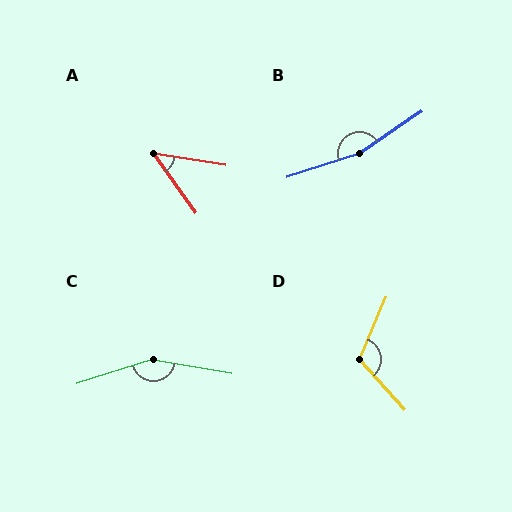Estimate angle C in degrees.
Approximately 152 degrees.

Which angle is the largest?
B, at approximately 164 degrees.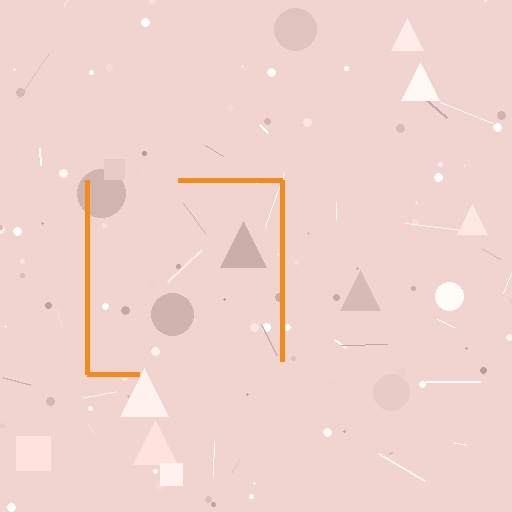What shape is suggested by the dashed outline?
The dashed outline suggests a square.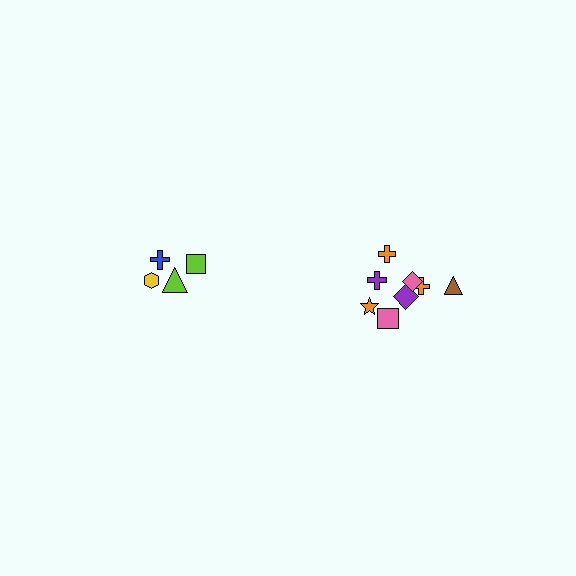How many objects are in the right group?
There are 8 objects.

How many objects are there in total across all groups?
There are 12 objects.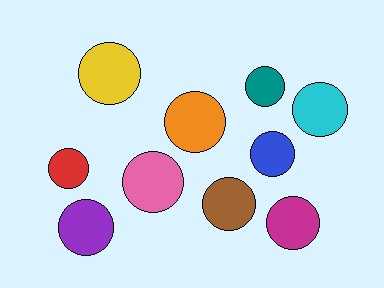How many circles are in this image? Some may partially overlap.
There are 10 circles.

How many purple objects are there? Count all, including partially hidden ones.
There is 1 purple object.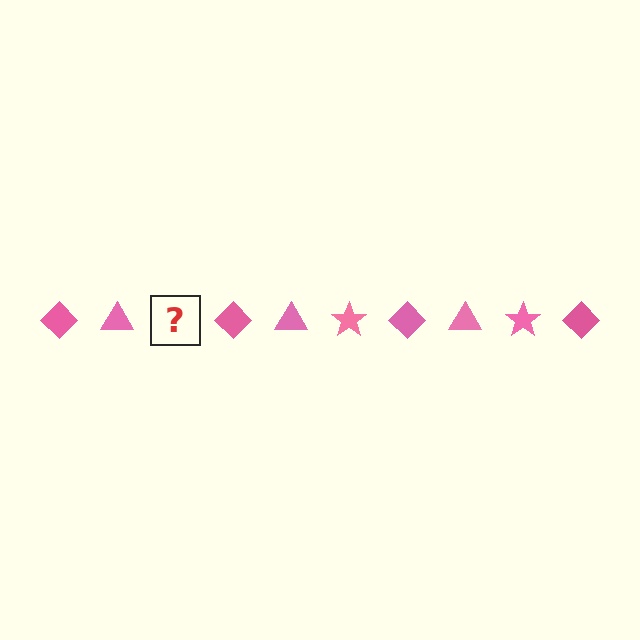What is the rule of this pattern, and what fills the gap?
The rule is that the pattern cycles through diamond, triangle, star shapes in pink. The gap should be filled with a pink star.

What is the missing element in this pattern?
The missing element is a pink star.